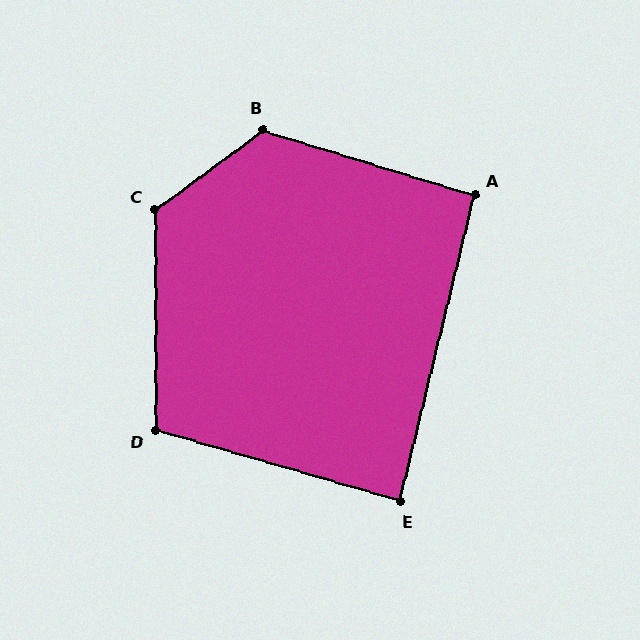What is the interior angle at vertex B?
Approximately 126 degrees (obtuse).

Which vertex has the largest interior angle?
C, at approximately 126 degrees.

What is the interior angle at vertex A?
Approximately 93 degrees (approximately right).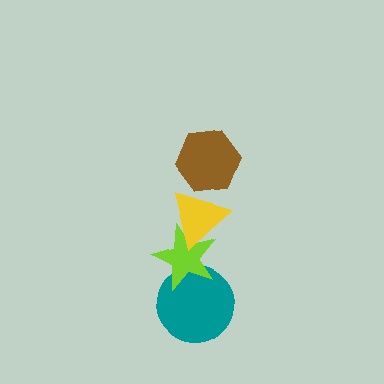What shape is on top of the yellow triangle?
The brown hexagon is on top of the yellow triangle.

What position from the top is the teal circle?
The teal circle is 4th from the top.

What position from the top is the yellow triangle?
The yellow triangle is 2nd from the top.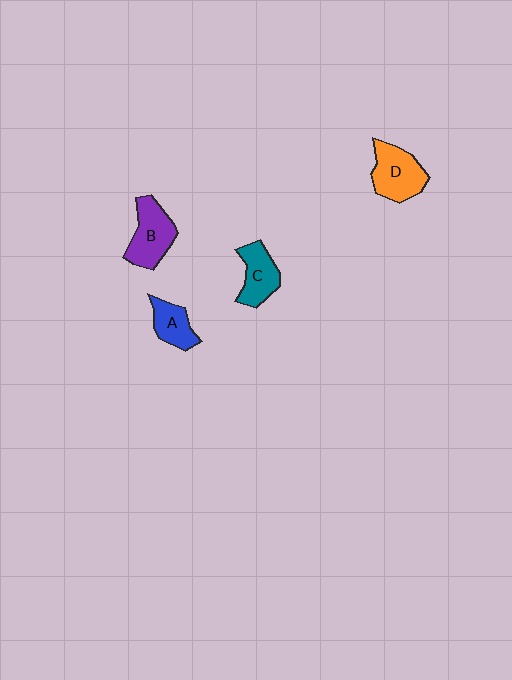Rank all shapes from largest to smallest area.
From largest to smallest: D (orange), B (purple), C (teal), A (blue).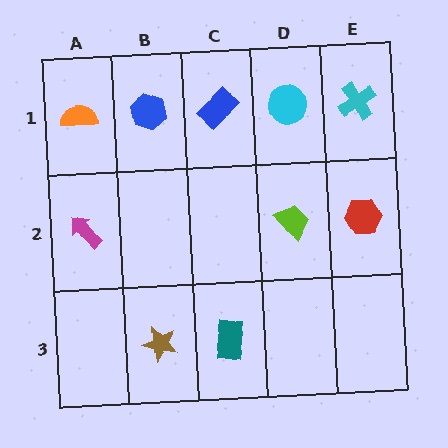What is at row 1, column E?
A cyan cross.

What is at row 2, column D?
A lime trapezoid.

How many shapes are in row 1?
5 shapes.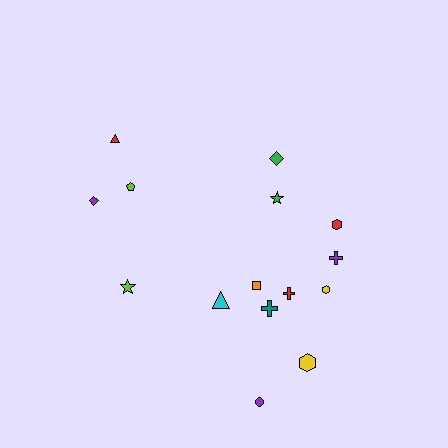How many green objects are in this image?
There are 2 green objects.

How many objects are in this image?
There are 15 objects.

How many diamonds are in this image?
There are 2 diamonds.